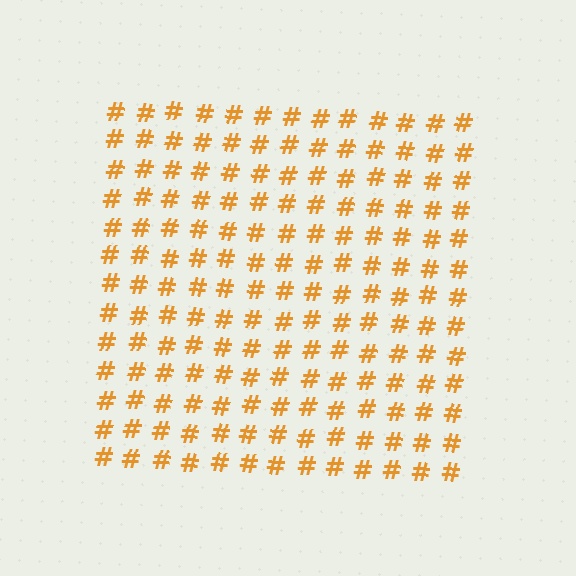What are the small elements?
The small elements are hash symbols.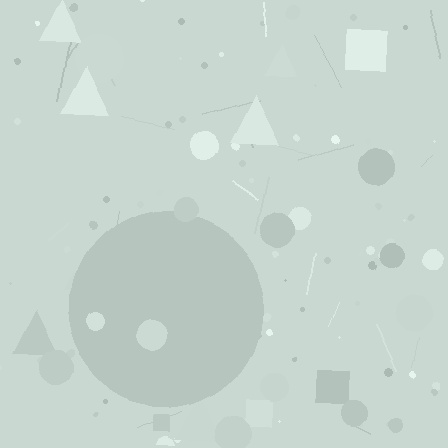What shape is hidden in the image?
A circle is hidden in the image.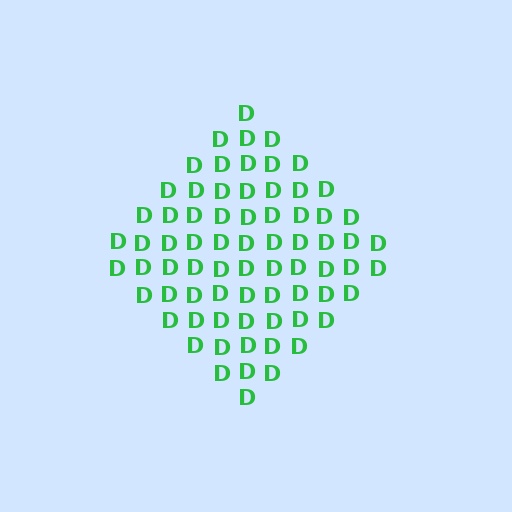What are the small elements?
The small elements are letter D's.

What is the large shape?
The large shape is a diamond.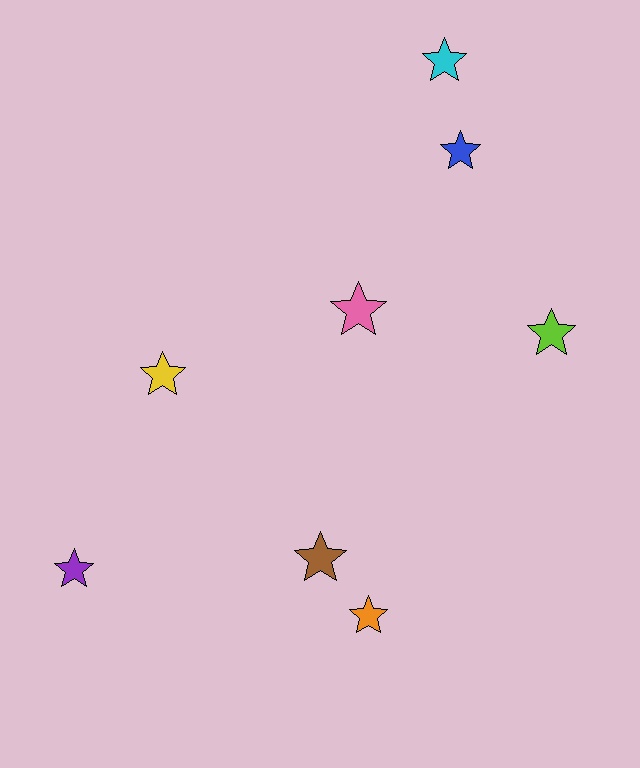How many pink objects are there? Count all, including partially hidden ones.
There is 1 pink object.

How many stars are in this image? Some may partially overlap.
There are 8 stars.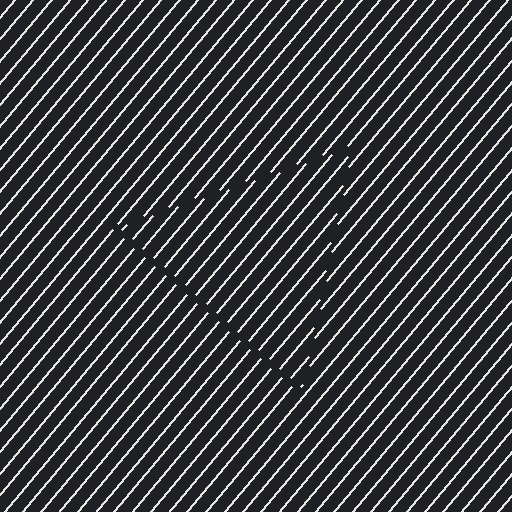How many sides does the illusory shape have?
3 sides — the line-ends trace a triangle.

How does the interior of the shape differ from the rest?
The interior of the shape contains the same grating, shifted by half a period — the contour is defined by the phase discontinuity where line-ends from the inner and outer gratings abut.